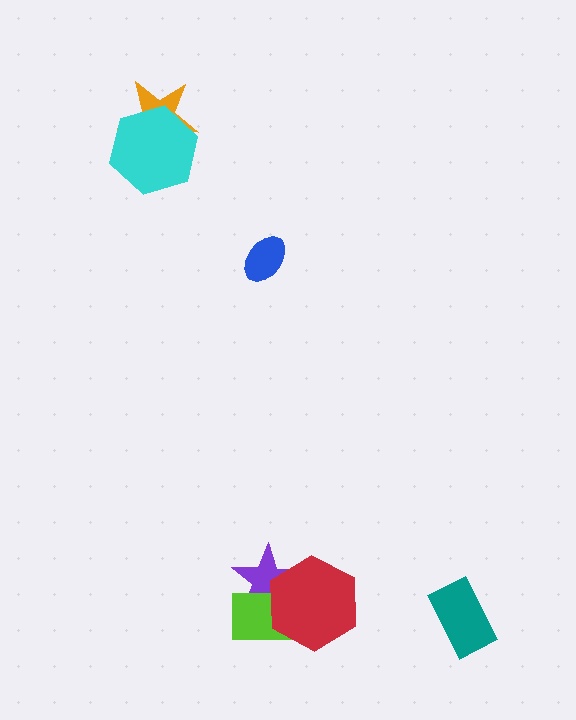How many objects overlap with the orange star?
1 object overlaps with the orange star.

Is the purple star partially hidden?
Yes, it is partially covered by another shape.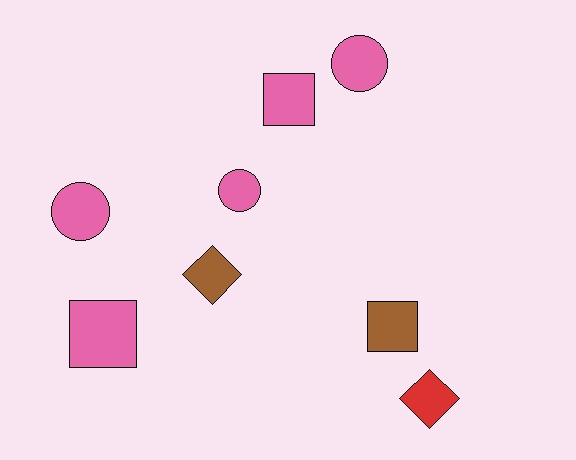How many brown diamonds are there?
There is 1 brown diamond.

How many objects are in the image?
There are 8 objects.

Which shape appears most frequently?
Square, with 3 objects.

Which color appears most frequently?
Pink, with 5 objects.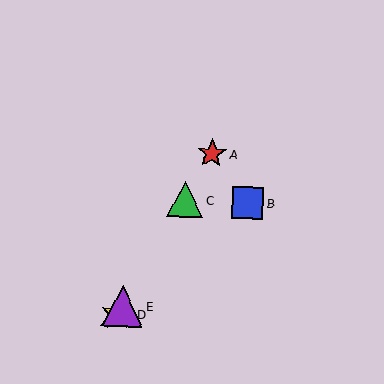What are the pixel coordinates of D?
Object D is at (118, 314).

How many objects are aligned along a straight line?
4 objects (A, C, D, E) are aligned along a straight line.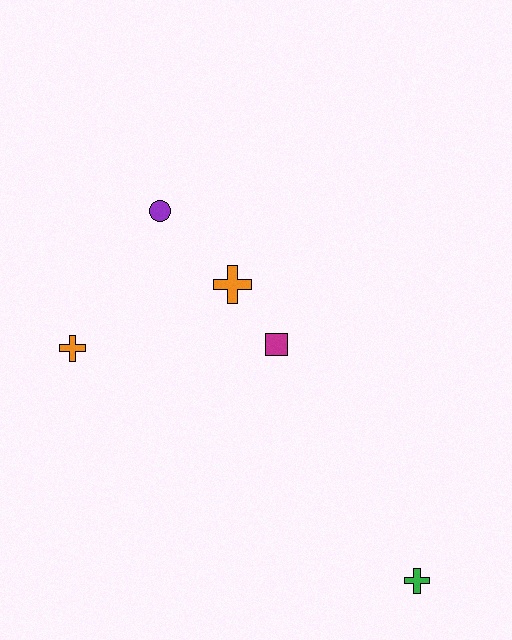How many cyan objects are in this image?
There are no cyan objects.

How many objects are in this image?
There are 5 objects.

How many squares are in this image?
There is 1 square.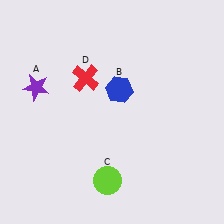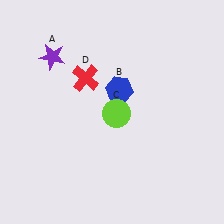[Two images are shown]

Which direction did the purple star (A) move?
The purple star (A) moved up.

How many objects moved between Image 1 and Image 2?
2 objects moved between the two images.